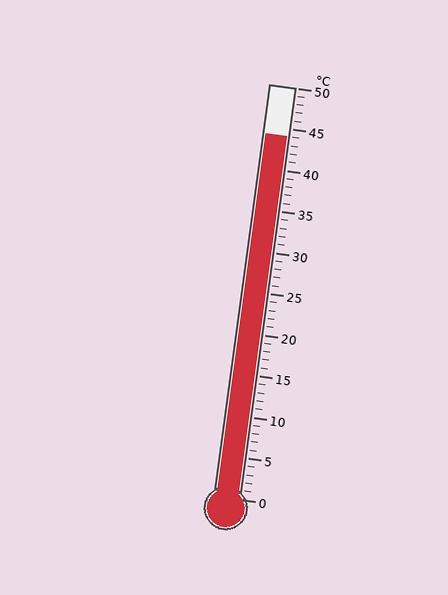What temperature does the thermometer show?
The thermometer shows approximately 44°C.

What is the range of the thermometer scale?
The thermometer scale ranges from 0°C to 50°C.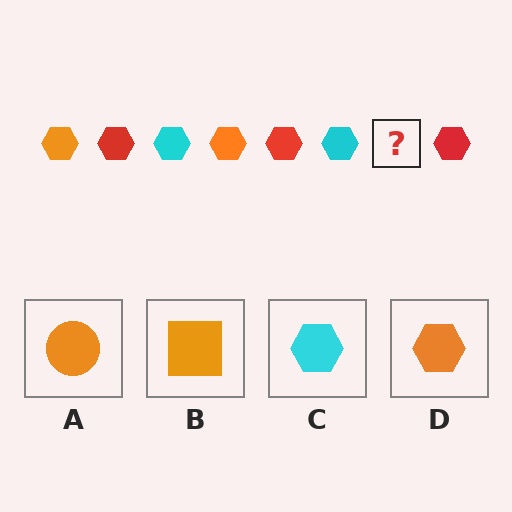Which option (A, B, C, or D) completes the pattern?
D.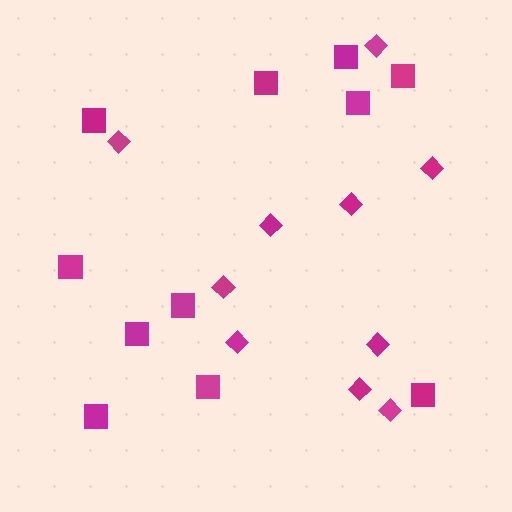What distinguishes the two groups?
There are 2 groups: one group of diamonds (10) and one group of squares (11).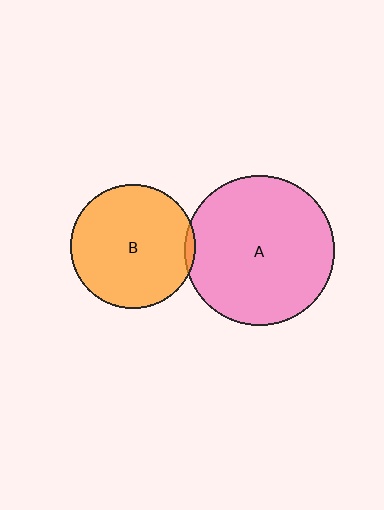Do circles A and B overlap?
Yes.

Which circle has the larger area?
Circle A (pink).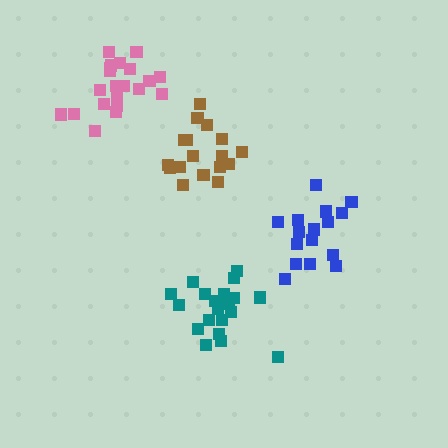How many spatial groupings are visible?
There are 4 spatial groupings.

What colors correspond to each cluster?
The clusters are colored: teal, blue, brown, pink.